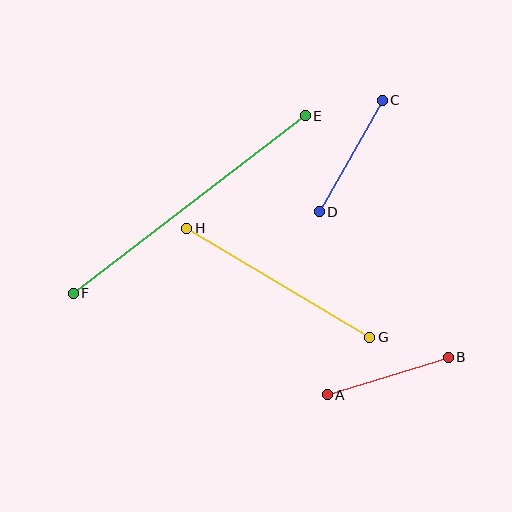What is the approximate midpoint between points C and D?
The midpoint is at approximately (351, 156) pixels.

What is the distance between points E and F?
The distance is approximately 292 pixels.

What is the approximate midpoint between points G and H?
The midpoint is at approximately (278, 283) pixels.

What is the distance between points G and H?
The distance is approximately 213 pixels.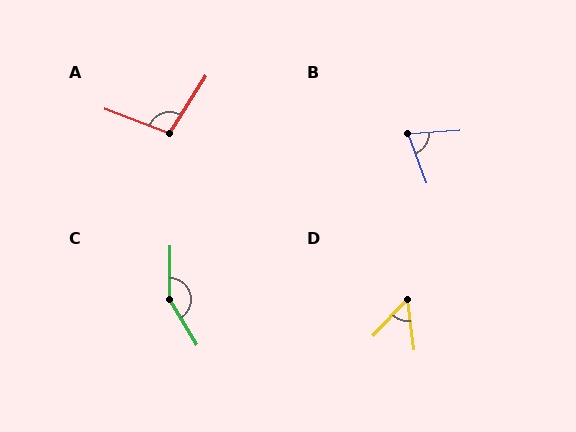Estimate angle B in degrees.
Approximately 74 degrees.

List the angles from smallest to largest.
D (51°), B (74°), A (102°), C (148°).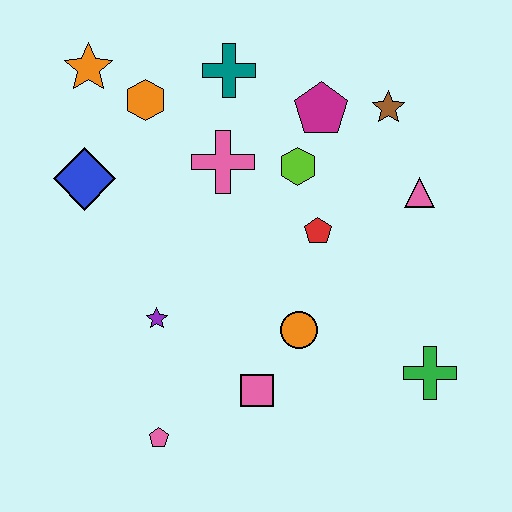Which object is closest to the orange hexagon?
The orange star is closest to the orange hexagon.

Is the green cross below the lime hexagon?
Yes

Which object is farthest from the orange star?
The green cross is farthest from the orange star.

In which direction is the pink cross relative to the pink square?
The pink cross is above the pink square.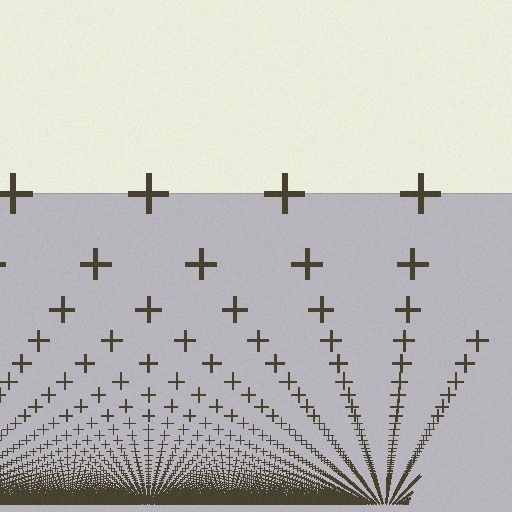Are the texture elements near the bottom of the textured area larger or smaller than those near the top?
Smaller. The gradient is inverted — elements near the bottom are smaller and denser.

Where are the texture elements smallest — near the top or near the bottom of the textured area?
Near the bottom.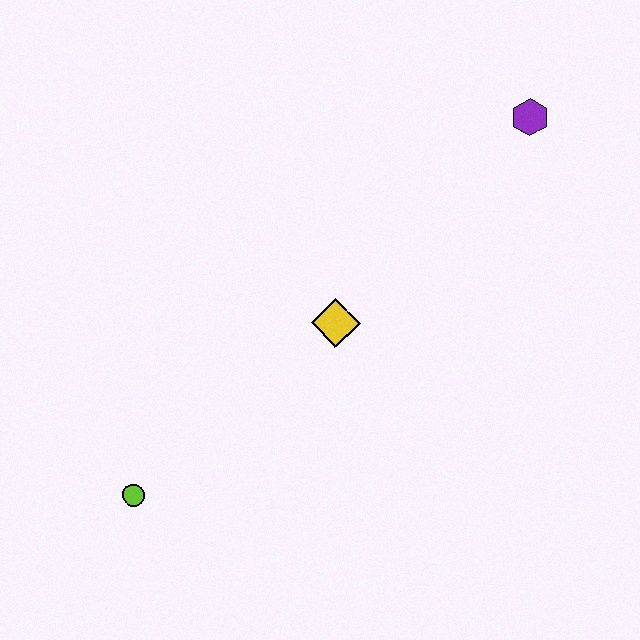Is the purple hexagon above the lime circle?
Yes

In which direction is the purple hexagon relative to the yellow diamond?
The purple hexagon is above the yellow diamond.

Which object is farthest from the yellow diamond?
The purple hexagon is farthest from the yellow diamond.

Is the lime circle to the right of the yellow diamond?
No